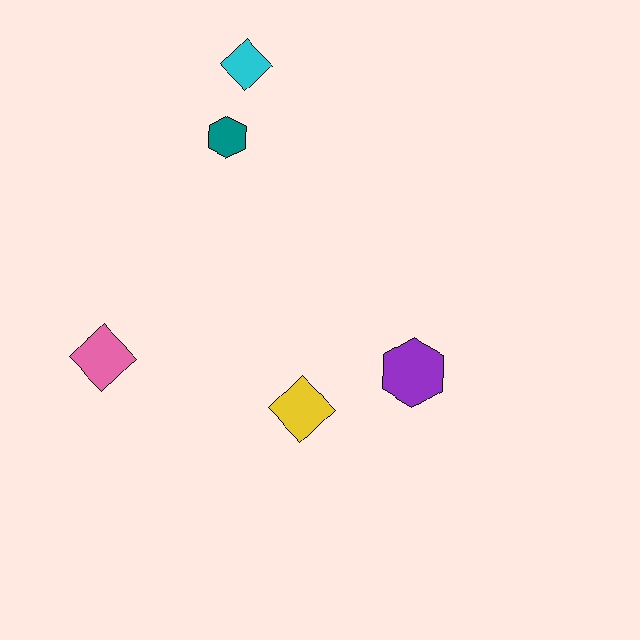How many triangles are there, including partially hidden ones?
There are no triangles.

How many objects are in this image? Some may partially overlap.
There are 5 objects.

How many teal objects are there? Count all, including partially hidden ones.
There is 1 teal object.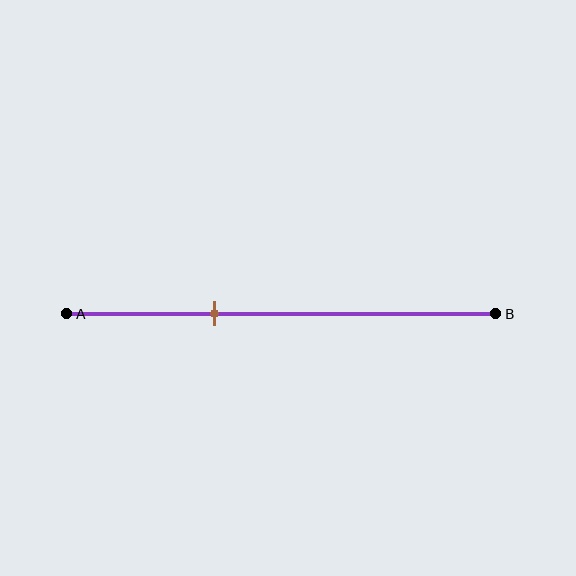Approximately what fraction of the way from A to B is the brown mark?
The brown mark is approximately 35% of the way from A to B.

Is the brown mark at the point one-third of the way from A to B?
Yes, the mark is approximately at the one-third point.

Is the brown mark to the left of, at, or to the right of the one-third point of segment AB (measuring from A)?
The brown mark is approximately at the one-third point of segment AB.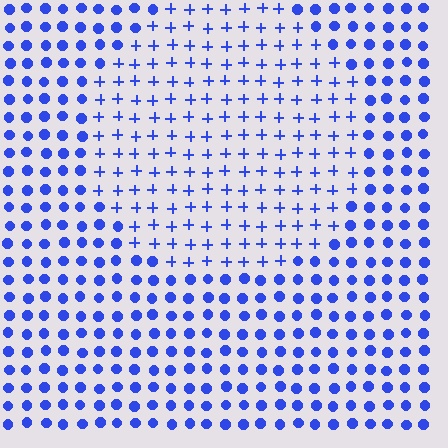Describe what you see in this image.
The image is filled with small blue elements arranged in a uniform grid. A circle-shaped region contains plus signs, while the surrounding area contains circles. The boundary is defined purely by the change in element shape.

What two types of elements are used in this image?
The image uses plus signs inside the circle region and circles outside it.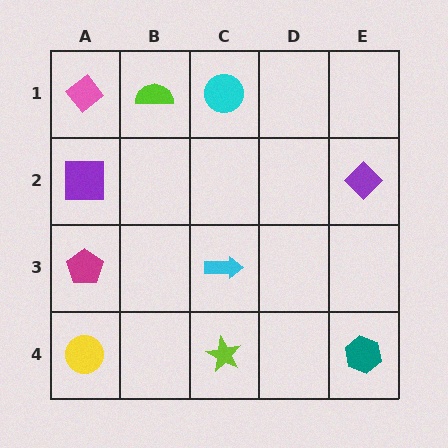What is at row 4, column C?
A lime star.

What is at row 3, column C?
A cyan arrow.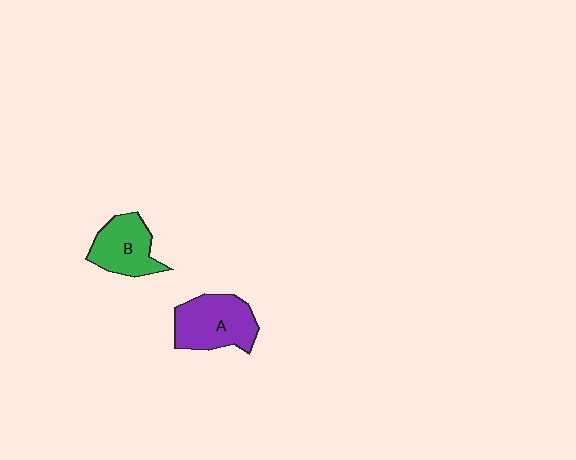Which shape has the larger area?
Shape A (purple).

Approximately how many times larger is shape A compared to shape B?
Approximately 1.2 times.